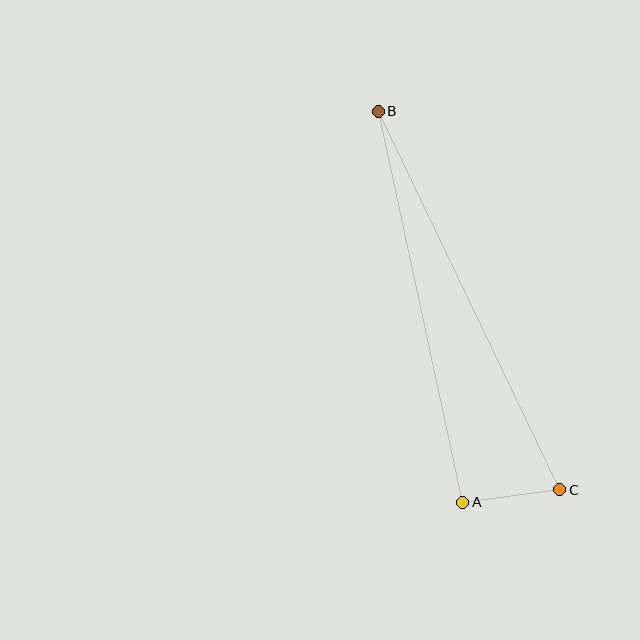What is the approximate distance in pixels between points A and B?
The distance between A and B is approximately 400 pixels.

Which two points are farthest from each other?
Points B and C are farthest from each other.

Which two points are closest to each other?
Points A and C are closest to each other.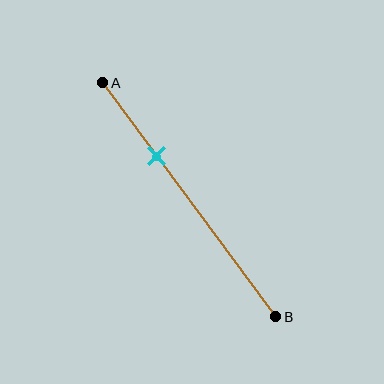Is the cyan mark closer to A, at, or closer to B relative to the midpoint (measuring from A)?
The cyan mark is closer to point A than the midpoint of segment AB.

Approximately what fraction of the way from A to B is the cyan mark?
The cyan mark is approximately 30% of the way from A to B.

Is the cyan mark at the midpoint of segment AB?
No, the mark is at about 30% from A, not at the 50% midpoint.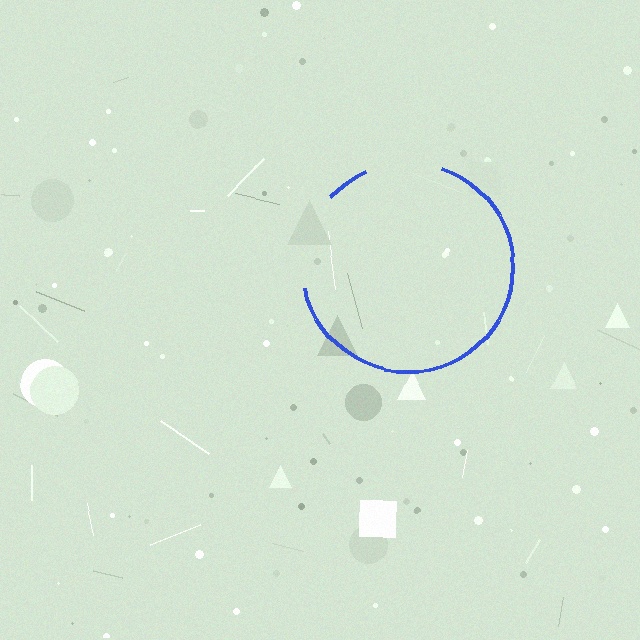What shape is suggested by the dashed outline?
The dashed outline suggests a circle.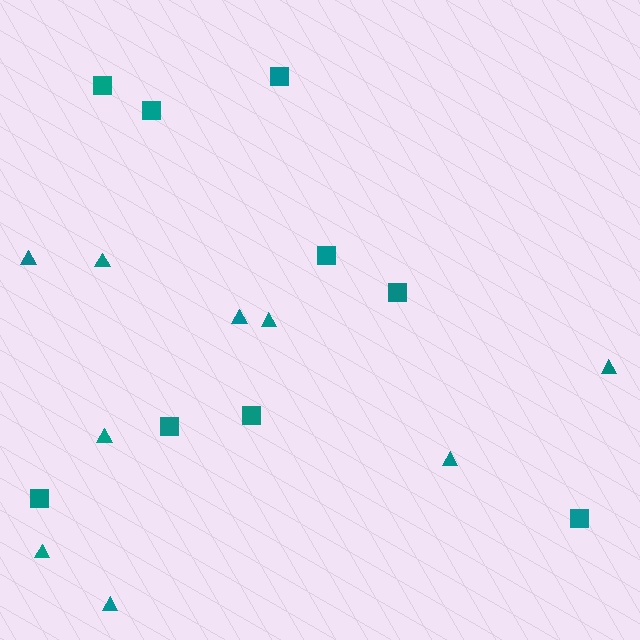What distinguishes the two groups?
There are 2 groups: one group of squares (9) and one group of triangles (9).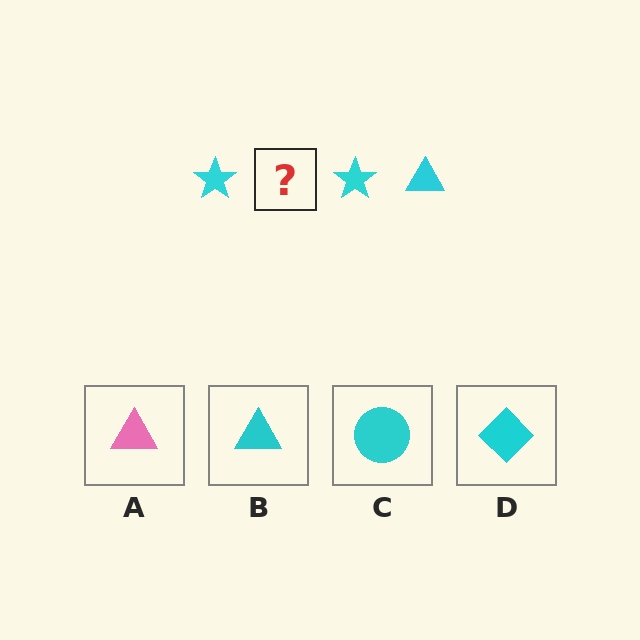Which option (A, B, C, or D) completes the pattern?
B.